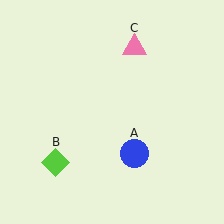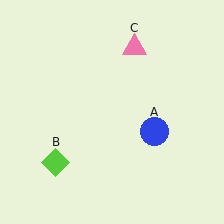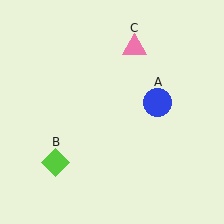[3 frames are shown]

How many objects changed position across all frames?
1 object changed position: blue circle (object A).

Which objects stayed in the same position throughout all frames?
Lime diamond (object B) and pink triangle (object C) remained stationary.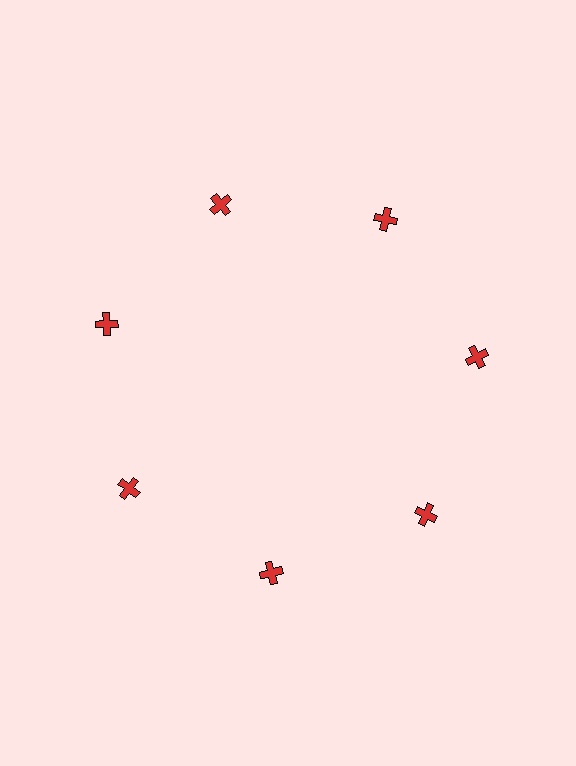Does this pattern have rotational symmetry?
Yes, this pattern has 7-fold rotational symmetry. It looks the same after rotating 51 degrees around the center.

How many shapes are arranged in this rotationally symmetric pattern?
There are 7 shapes, arranged in 7 groups of 1.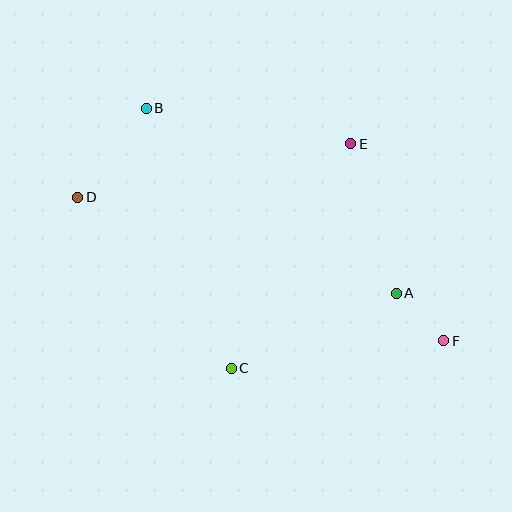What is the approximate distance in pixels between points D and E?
The distance between D and E is approximately 279 pixels.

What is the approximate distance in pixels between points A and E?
The distance between A and E is approximately 157 pixels.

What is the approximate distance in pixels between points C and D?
The distance between C and D is approximately 230 pixels.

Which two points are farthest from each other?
Points D and F are farthest from each other.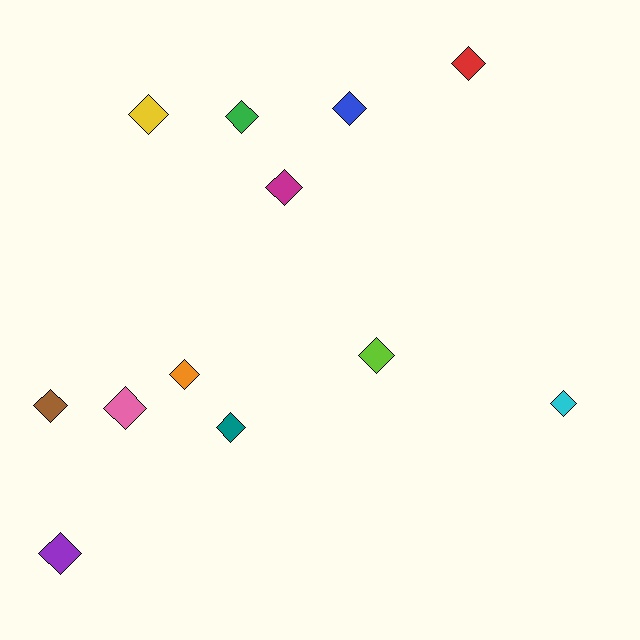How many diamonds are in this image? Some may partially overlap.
There are 12 diamonds.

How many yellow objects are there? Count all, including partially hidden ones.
There is 1 yellow object.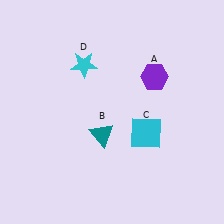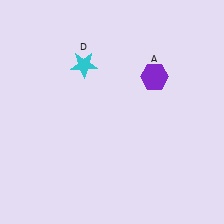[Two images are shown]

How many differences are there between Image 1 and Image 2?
There are 2 differences between the two images.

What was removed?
The cyan square (C), the teal triangle (B) were removed in Image 2.